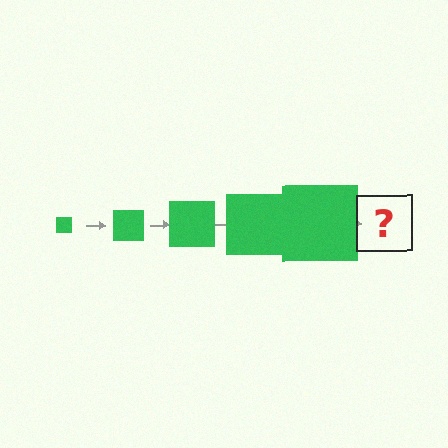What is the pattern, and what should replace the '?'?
The pattern is that the square gets progressively larger each step. The '?' should be a green square, larger than the previous one.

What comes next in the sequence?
The next element should be a green square, larger than the previous one.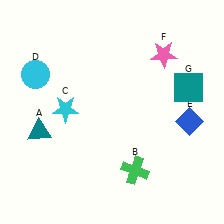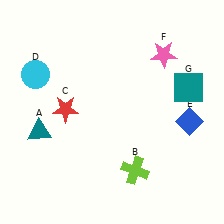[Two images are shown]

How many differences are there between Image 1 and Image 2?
There are 2 differences between the two images.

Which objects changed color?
B changed from green to lime. C changed from cyan to red.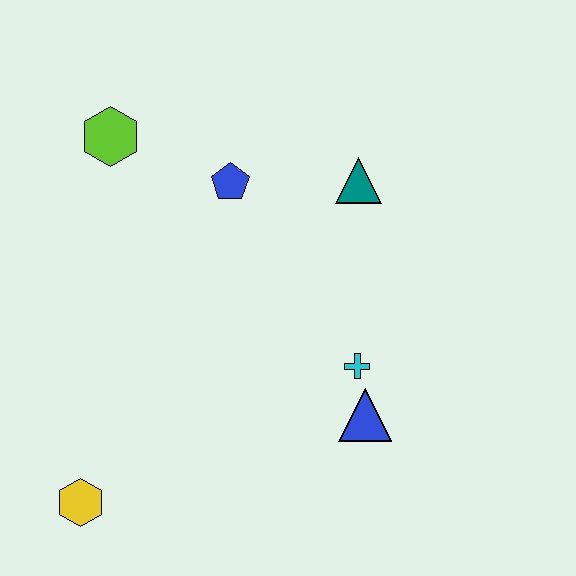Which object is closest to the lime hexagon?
The blue pentagon is closest to the lime hexagon.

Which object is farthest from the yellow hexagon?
The teal triangle is farthest from the yellow hexagon.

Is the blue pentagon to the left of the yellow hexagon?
No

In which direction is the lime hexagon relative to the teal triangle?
The lime hexagon is to the left of the teal triangle.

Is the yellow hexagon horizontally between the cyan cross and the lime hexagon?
No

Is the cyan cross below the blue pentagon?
Yes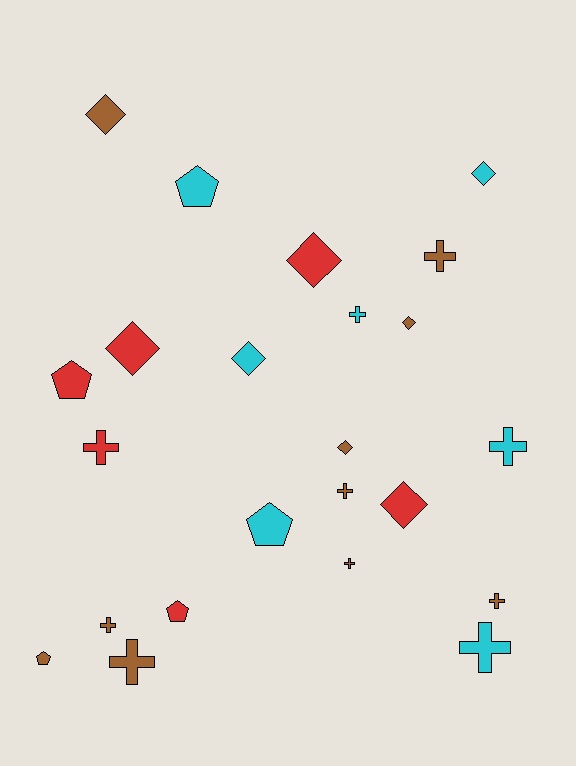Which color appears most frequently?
Brown, with 10 objects.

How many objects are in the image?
There are 23 objects.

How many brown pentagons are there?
There is 1 brown pentagon.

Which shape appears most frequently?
Cross, with 10 objects.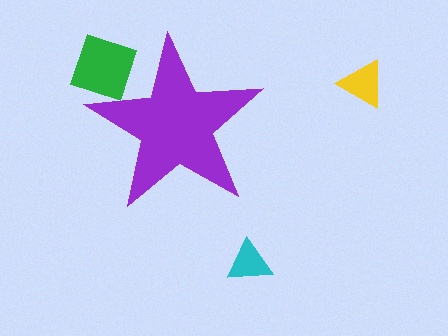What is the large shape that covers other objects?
A purple star.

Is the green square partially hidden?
Yes, the green square is partially hidden behind the purple star.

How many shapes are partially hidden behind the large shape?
1 shape is partially hidden.